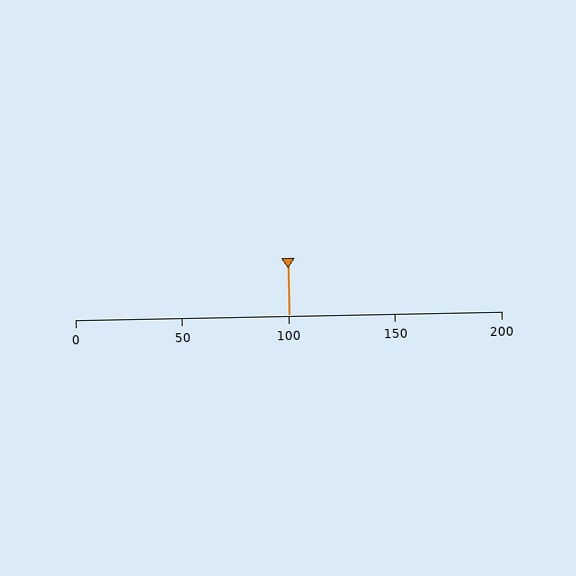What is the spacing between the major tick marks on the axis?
The major ticks are spaced 50 apart.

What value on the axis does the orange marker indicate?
The marker indicates approximately 100.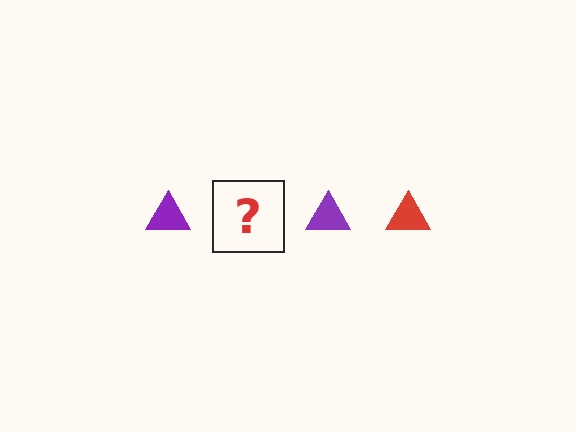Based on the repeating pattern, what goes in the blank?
The blank should be a red triangle.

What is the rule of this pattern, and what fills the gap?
The rule is that the pattern cycles through purple, red triangles. The gap should be filled with a red triangle.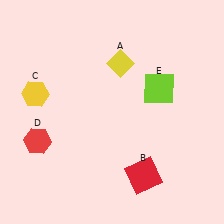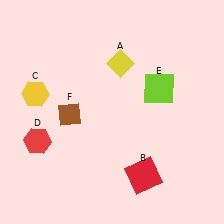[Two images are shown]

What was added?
A brown diamond (F) was added in Image 2.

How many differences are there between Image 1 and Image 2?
There is 1 difference between the two images.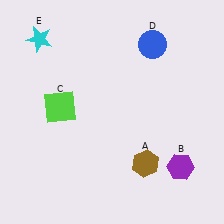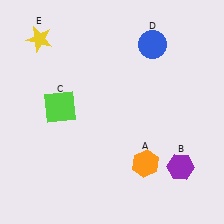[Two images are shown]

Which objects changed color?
A changed from brown to orange. E changed from cyan to yellow.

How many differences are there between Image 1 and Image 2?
There are 2 differences between the two images.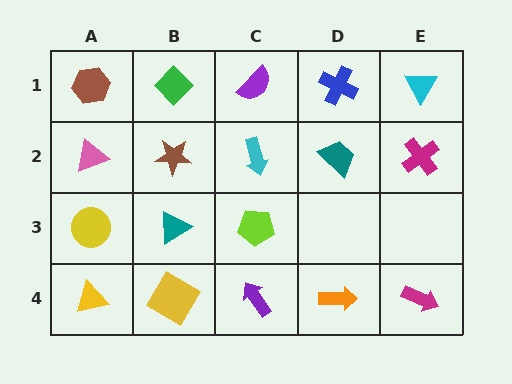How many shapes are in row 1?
5 shapes.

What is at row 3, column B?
A teal triangle.